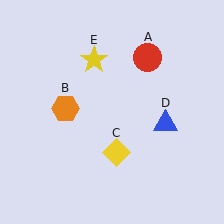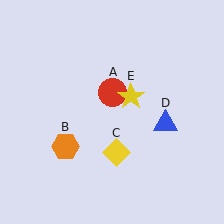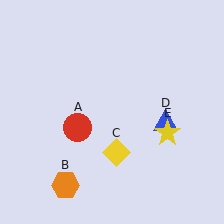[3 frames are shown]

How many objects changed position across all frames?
3 objects changed position: red circle (object A), orange hexagon (object B), yellow star (object E).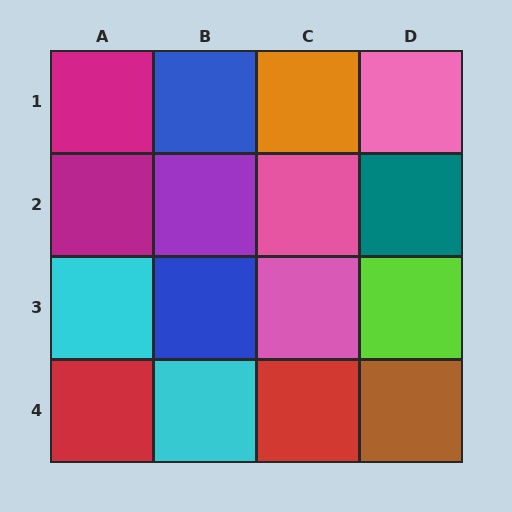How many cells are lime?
1 cell is lime.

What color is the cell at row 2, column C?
Pink.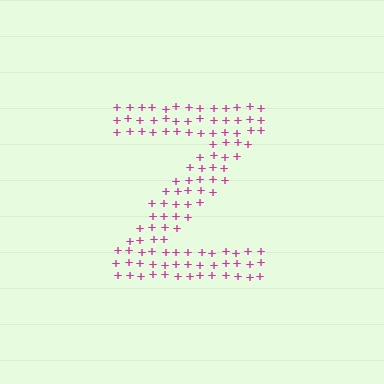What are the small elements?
The small elements are plus signs.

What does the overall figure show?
The overall figure shows the letter Z.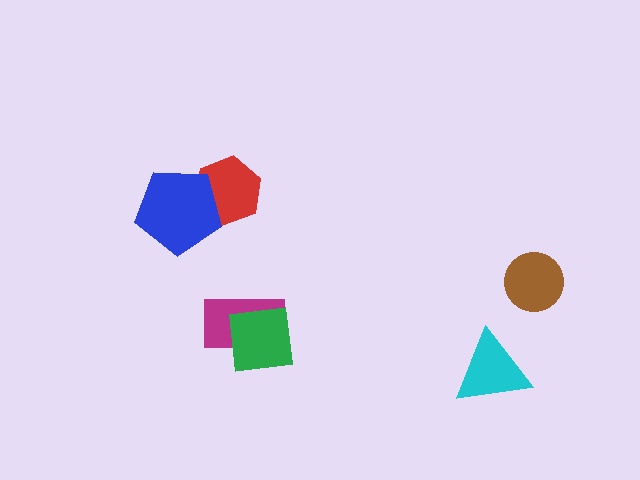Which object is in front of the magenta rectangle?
The green square is in front of the magenta rectangle.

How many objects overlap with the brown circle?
0 objects overlap with the brown circle.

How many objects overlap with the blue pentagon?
1 object overlaps with the blue pentagon.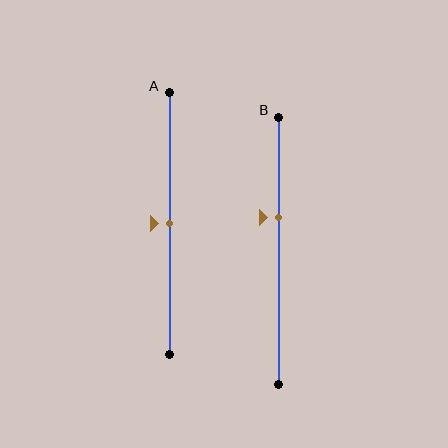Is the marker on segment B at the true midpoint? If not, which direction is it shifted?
No, the marker on segment B is shifted upward by about 12% of the segment length.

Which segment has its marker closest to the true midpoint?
Segment A has its marker closest to the true midpoint.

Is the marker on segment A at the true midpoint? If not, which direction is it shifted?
Yes, the marker on segment A is at the true midpoint.